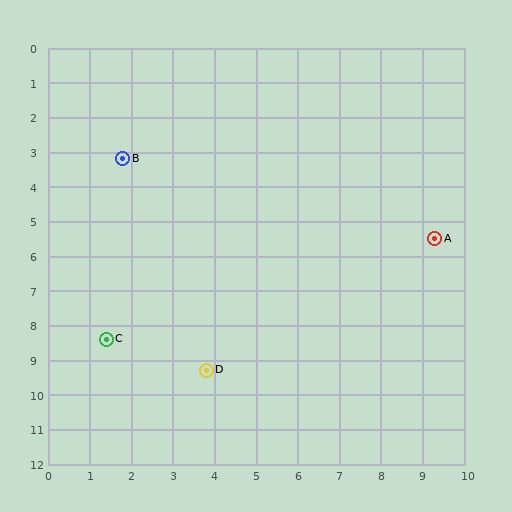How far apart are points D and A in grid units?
Points D and A are about 6.7 grid units apart.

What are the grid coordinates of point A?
Point A is at approximately (9.3, 5.5).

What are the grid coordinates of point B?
Point B is at approximately (1.8, 3.2).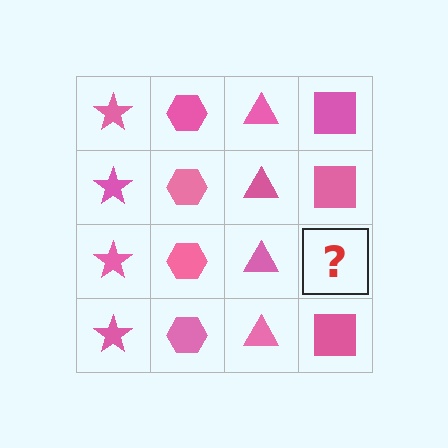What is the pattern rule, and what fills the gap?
The rule is that each column has a consistent shape. The gap should be filled with a pink square.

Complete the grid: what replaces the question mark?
The question mark should be replaced with a pink square.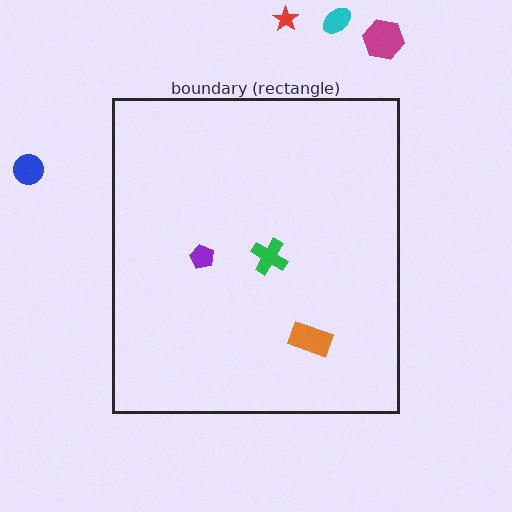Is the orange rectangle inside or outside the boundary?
Inside.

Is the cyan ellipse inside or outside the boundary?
Outside.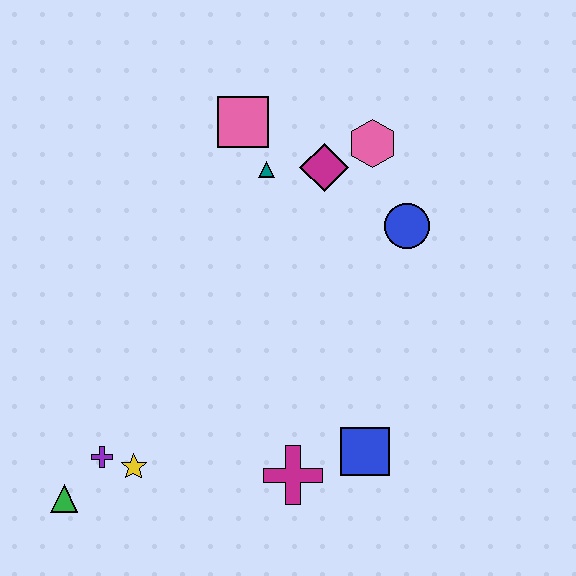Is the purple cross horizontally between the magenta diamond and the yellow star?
No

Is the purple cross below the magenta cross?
No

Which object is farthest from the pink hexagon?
The green triangle is farthest from the pink hexagon.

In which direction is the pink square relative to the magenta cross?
The pink square is above the magenta cross.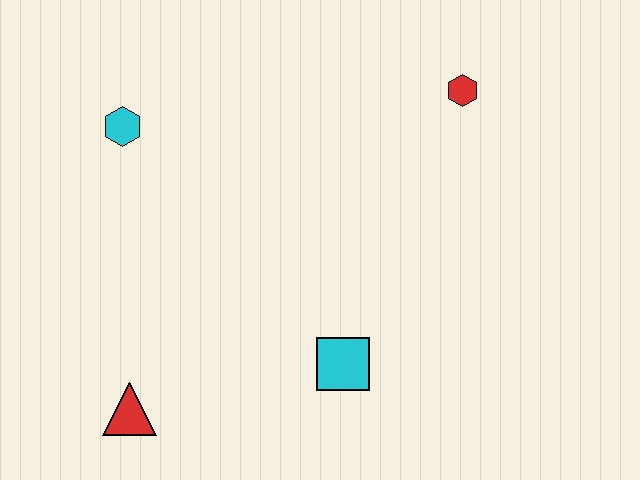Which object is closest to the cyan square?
The red triangle is closest to the cyan square.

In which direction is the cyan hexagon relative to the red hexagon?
The cyan hexagon is to the left of the red hexagon.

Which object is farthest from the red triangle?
The red hexagon is farthest from the red triangle.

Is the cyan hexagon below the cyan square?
No